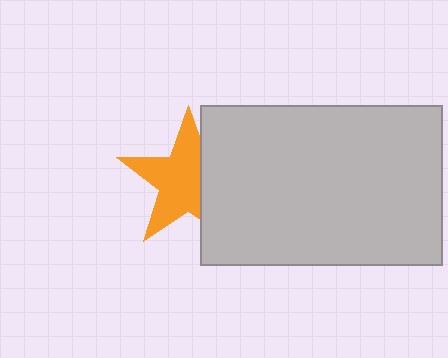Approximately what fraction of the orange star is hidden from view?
Roughly 35% of the orange star is hidden behind the light gray rectangle.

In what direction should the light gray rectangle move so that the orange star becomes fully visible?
The light gray rectangle should move right. That is the shortest direction to clear the overlap and leave the orange star fully visible.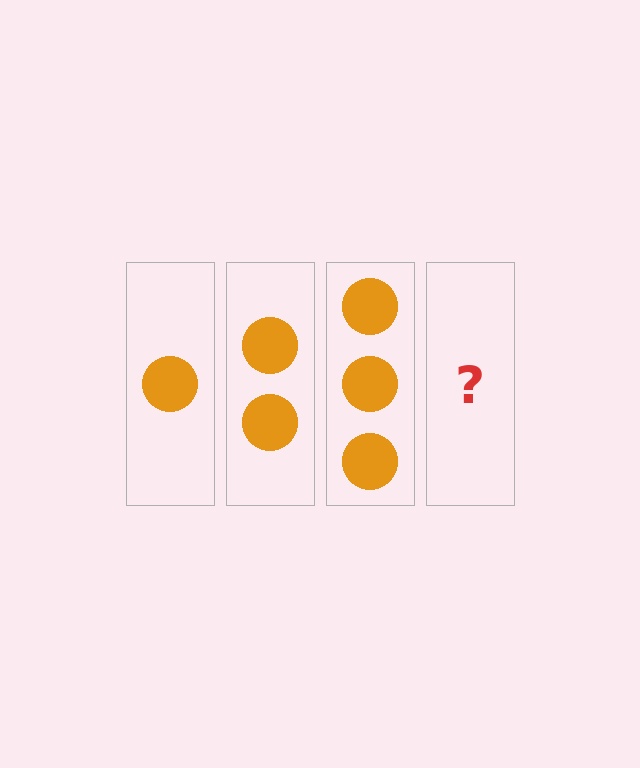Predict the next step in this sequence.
The next step is 4 circles.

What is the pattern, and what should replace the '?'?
The pattern is that each step adds one more circle. The '?' should be 4 circles.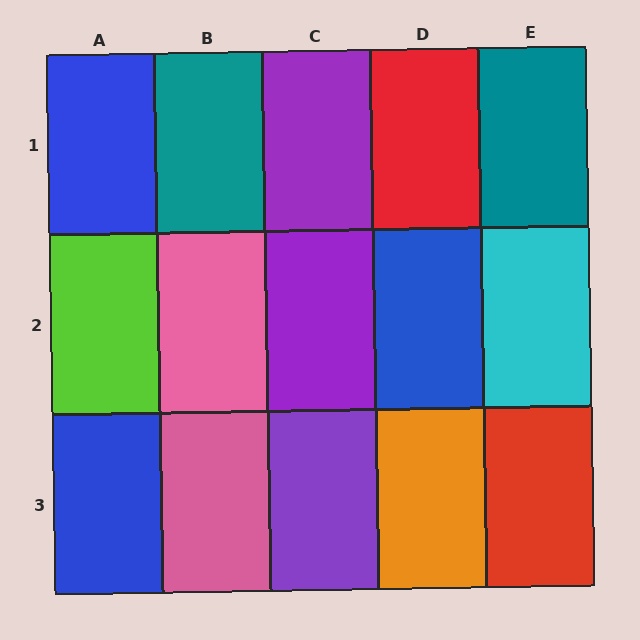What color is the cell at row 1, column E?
Teal.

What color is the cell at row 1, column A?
Blue.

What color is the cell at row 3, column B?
Pink.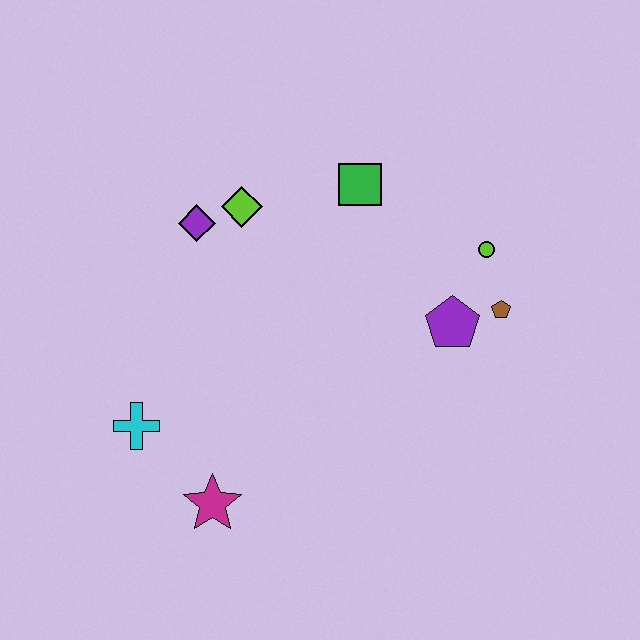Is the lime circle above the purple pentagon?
Yes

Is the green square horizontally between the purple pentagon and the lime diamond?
Yes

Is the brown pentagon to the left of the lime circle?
No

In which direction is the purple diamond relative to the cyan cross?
The purple diamond is above the cyan cross.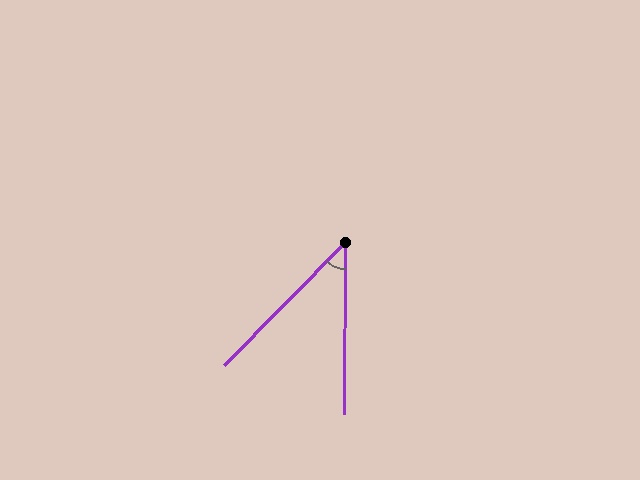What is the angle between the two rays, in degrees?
Approximately 44 degrees.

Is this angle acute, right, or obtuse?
It is acute.